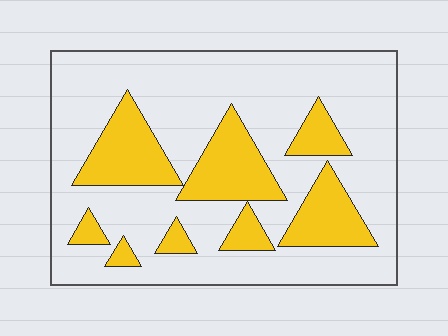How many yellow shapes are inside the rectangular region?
8.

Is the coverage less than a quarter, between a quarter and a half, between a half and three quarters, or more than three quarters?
Between a quarter and a half.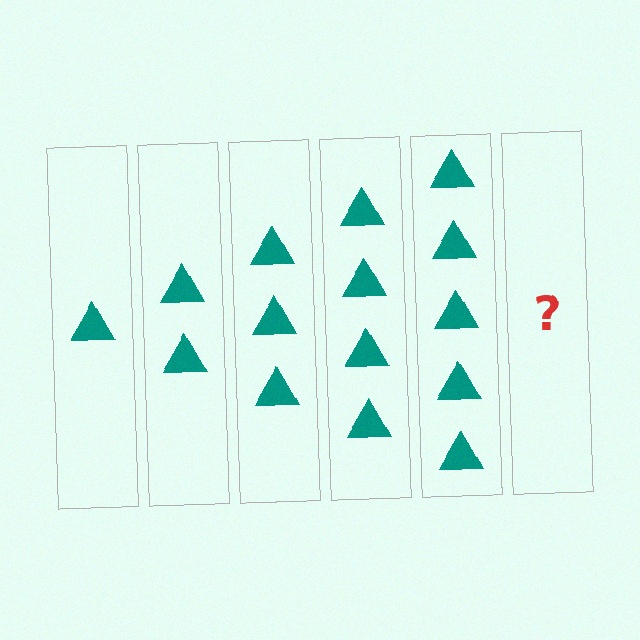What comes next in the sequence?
The next element should be 6 triangles.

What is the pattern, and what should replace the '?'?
The pattern is that each step adds one more triangle. The '?' should be 6 triangles.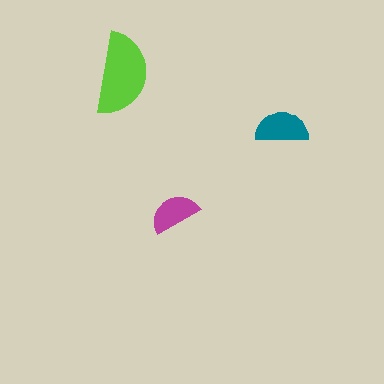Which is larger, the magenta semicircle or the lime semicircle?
The lime one.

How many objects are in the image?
There are 3 objects in the image.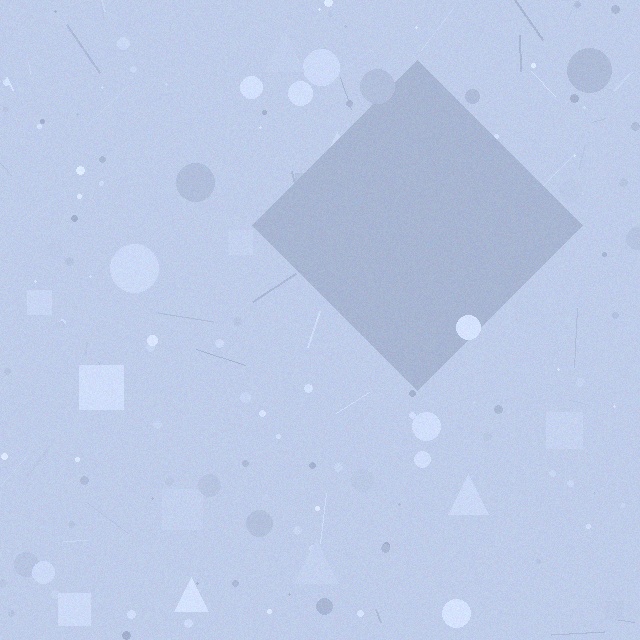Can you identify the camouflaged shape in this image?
The camouflaged shape is a diamond.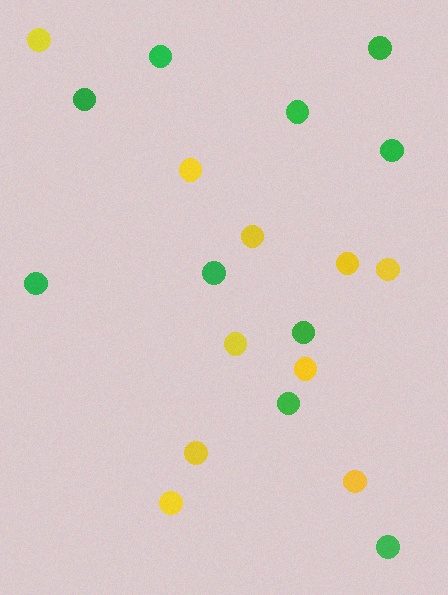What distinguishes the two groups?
There are 2 groups: one group of yellow circles (10) and one group of green circles (10).